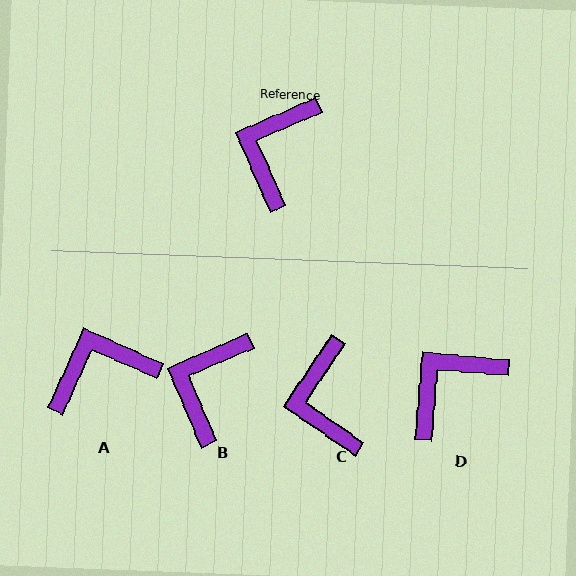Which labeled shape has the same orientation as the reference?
B.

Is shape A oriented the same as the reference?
No, it is off by about 47 degrees.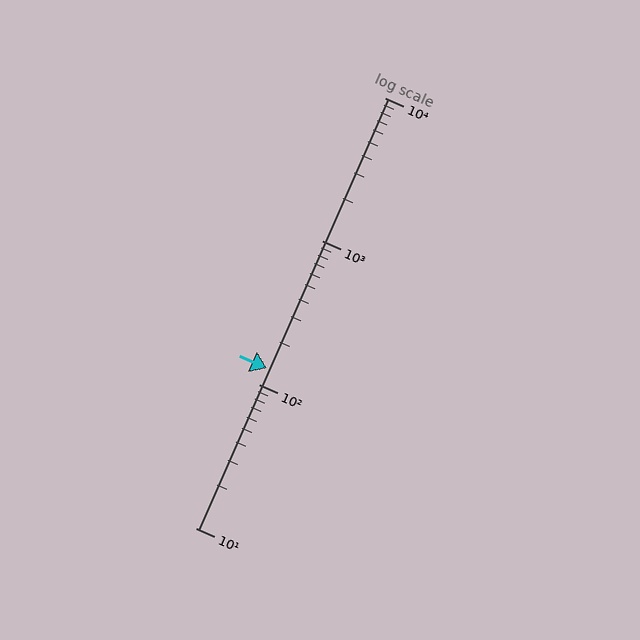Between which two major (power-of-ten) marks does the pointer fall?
The pointer is between 100 and 1000.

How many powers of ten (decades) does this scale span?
The scale spans 3 decades, from 10 to 10000.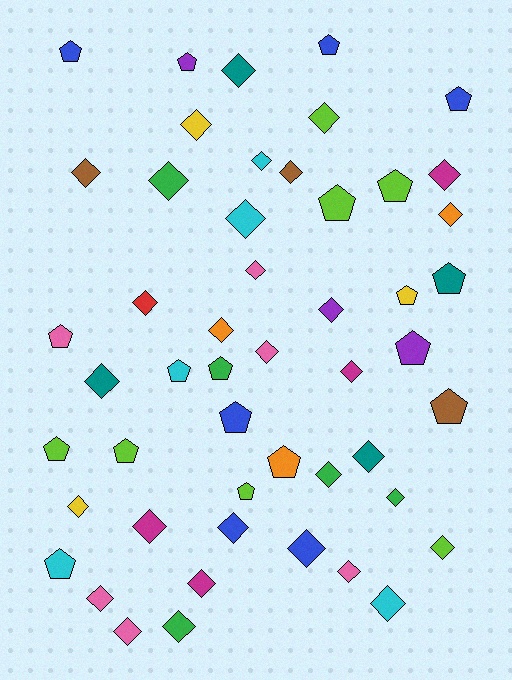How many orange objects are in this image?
There are 3 orange objects.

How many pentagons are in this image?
There are 19 pentagons.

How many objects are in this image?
There are 50 objects.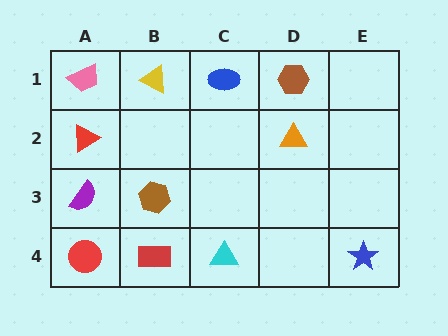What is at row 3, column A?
A purple semicircle.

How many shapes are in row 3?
2 shapes.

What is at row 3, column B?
A brown hexagon.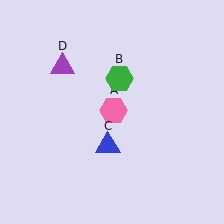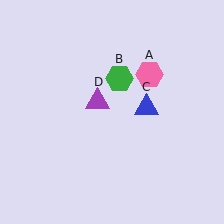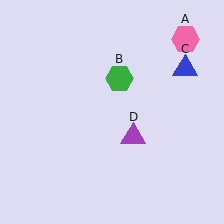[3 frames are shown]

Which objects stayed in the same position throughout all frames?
Green hexagon (object B) remained stationary.